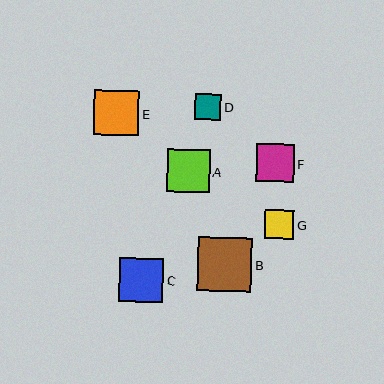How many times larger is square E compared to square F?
Square E is approximately 1.2 times the size of square F.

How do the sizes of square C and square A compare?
Square C and square A are approximately the same size.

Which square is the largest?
Square B is the largest with a size of approximately 54 pixels.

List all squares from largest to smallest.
From largest to smallest: B, E, C, A, F, G, D.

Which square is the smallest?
Square D is the smallest with a size of approximately 26 pixels.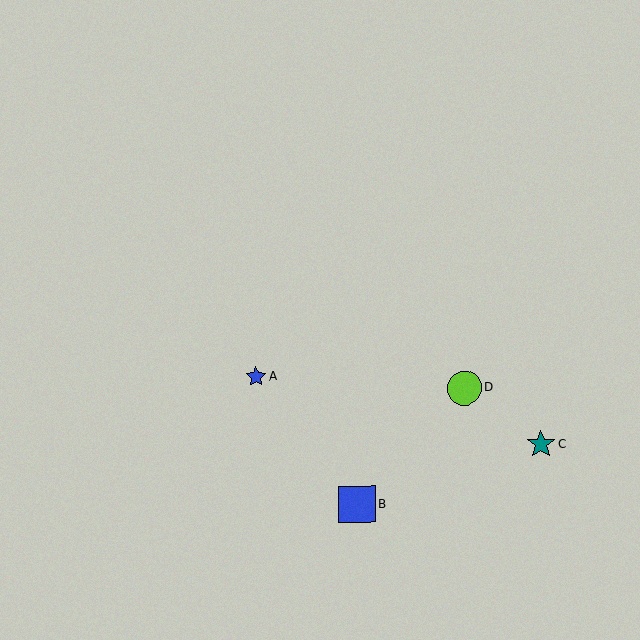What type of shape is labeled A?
Shape A is a blue star.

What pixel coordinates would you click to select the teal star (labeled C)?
Click at (541, 444) to select the teal star C.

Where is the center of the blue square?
The center of the blue square is at (357, 504).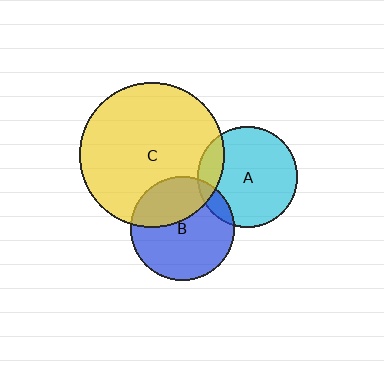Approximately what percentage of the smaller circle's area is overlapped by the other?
Approximately 35%.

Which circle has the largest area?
Circle C (yellow).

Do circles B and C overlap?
Yes.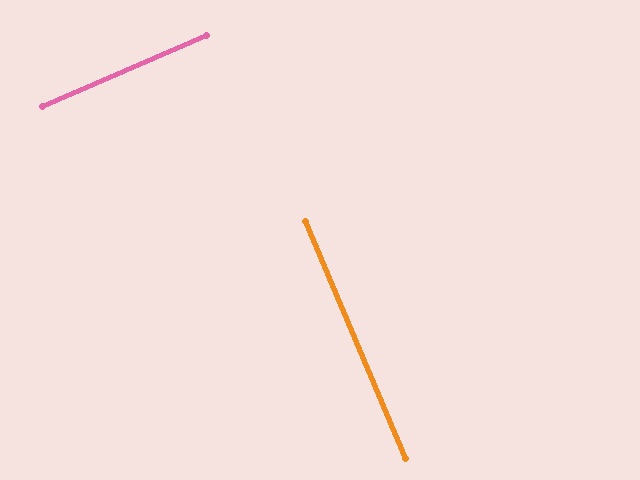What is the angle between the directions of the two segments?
Approximately 90 degrees.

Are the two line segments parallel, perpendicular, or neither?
Perpendicular — they meet at approximately 90°.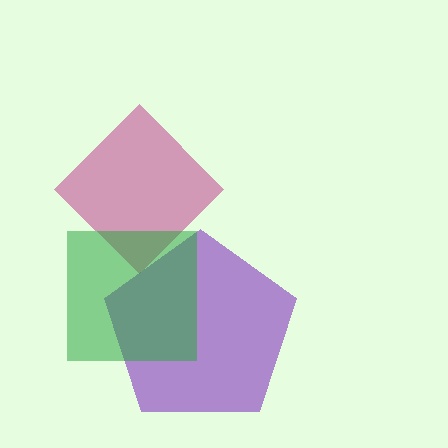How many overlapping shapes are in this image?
There are 3 overlapping shapes in the image.